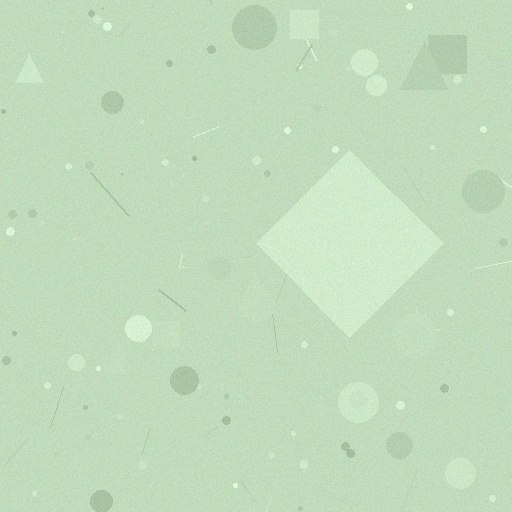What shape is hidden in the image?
A diamond is hidden in the image.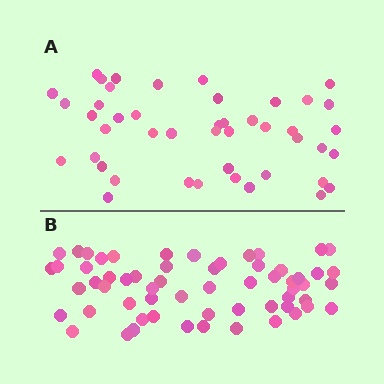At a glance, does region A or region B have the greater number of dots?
Region B (the bottom region) has more dots.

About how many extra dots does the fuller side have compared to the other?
Region B has approximately 15 more dots than region A.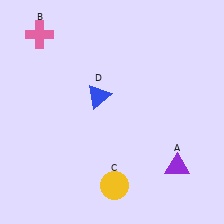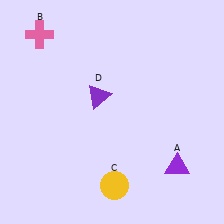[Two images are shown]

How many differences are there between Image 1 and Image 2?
There is 1 difference between the two images.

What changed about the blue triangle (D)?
In Image 1, D is blue. In Image 2, it changed to purple.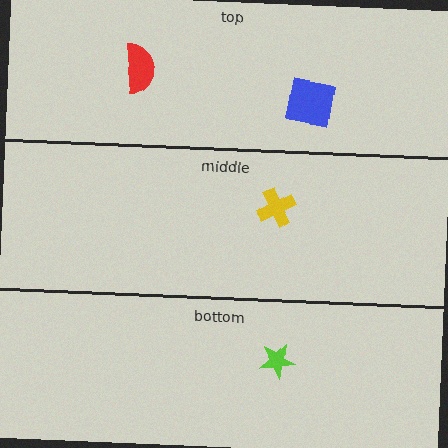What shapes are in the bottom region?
The lime star.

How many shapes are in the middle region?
1.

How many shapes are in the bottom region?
1.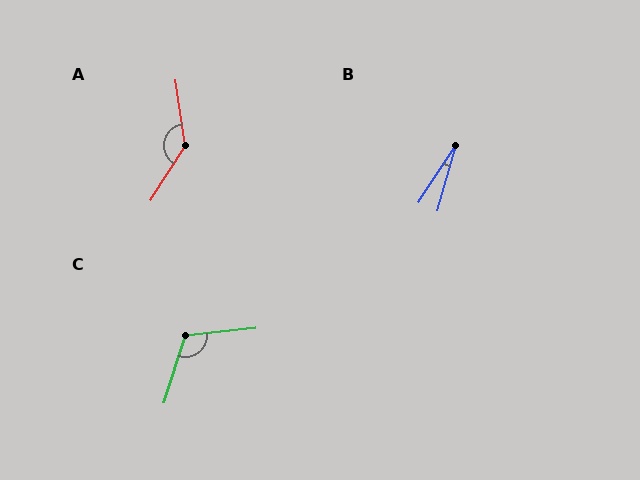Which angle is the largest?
A, at approximately 139 degrees.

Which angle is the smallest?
B, at approximately 17 degrees.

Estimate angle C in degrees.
Approximately 114 degrees.